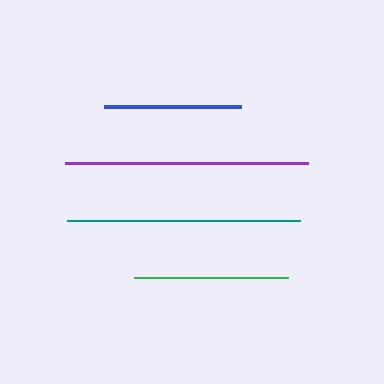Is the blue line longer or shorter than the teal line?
The teal line is longer than the blue line.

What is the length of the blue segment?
The blue segment is approximately 138 pixels long.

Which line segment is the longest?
The purple line is the longest at approximately 242 pixels.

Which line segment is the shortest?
The blue line is the shortest at approximately 138 pixels.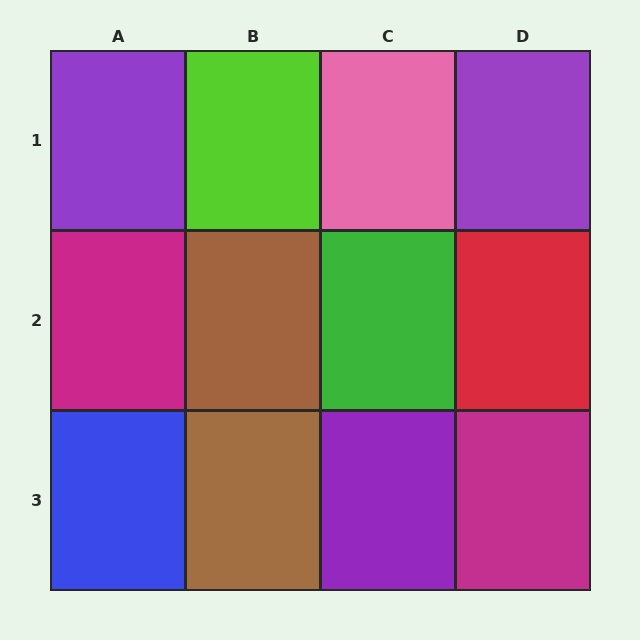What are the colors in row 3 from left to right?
Blue, brown, purple, magenta.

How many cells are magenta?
2 cells are magenta.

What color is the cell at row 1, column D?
Purple.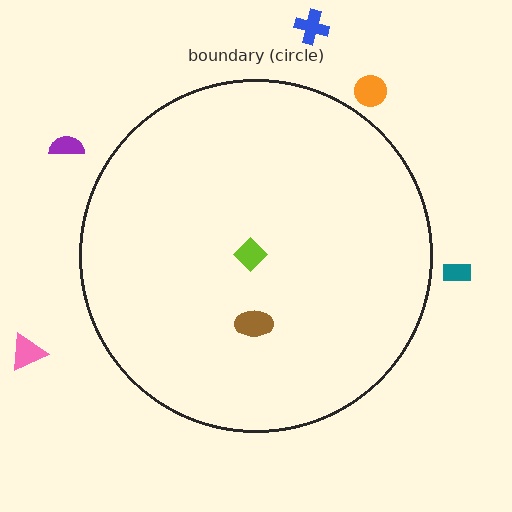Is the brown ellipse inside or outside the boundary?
Inside.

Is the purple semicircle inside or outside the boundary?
Outside.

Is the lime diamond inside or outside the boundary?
Inside.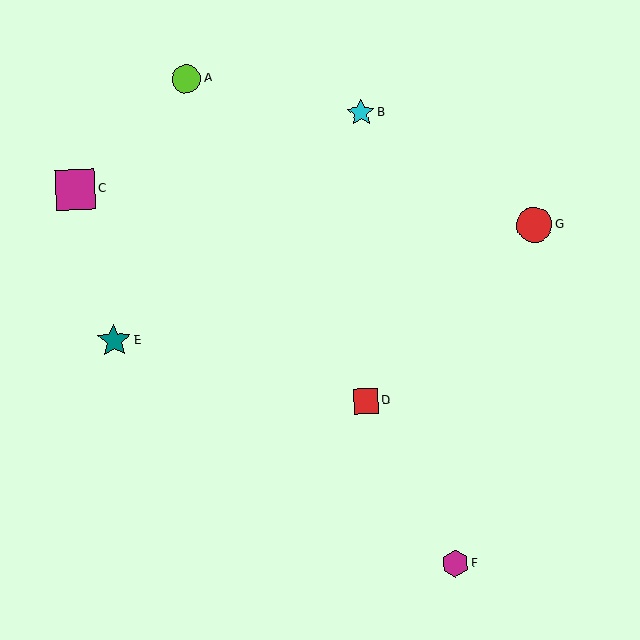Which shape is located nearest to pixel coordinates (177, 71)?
The lime circle (labeled A) at (186, 79) is nearest to that location.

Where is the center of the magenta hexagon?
The center of the magenta hexagon is at (455, 563).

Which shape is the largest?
The magenta square (labeled C) is the largest.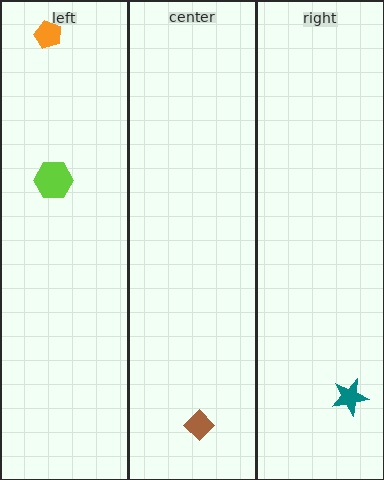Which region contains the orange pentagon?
The left region.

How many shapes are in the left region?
2.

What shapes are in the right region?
The teal star.